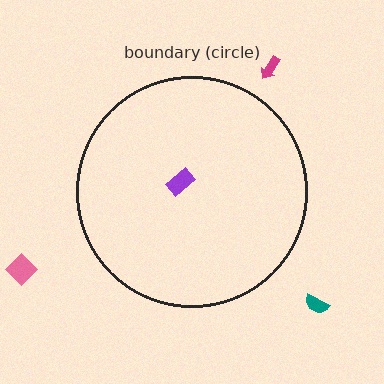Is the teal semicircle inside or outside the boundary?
Outside.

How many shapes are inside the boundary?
1 inside, 3 outside.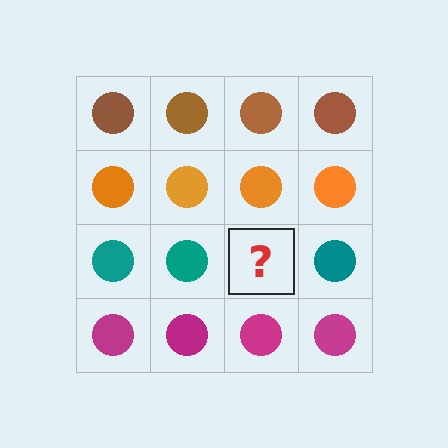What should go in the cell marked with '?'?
The missing cell should contain a teal circle.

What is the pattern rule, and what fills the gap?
The rule is that each row has a consistent color. The gap should be filled with a teal circle.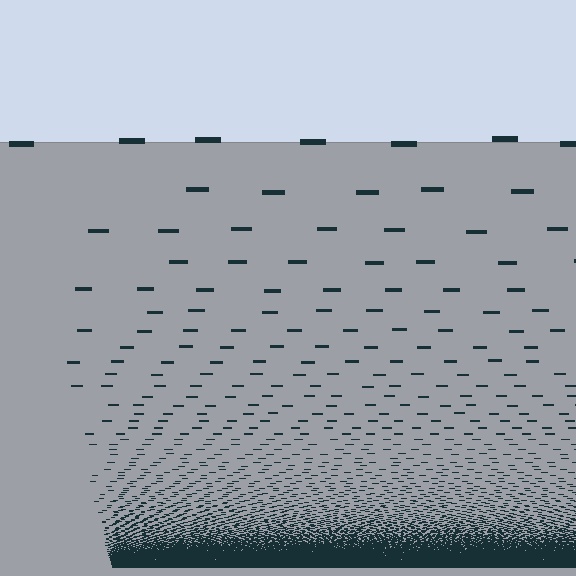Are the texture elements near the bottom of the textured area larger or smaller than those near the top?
Smaller. The gradient is inverted — elements near the bottom are smaller and denser.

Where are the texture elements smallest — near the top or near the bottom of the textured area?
Near the bottom.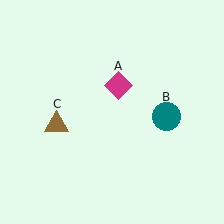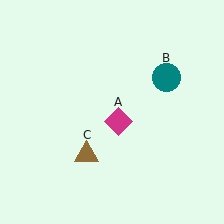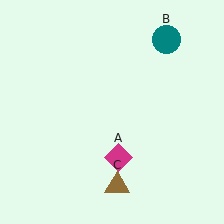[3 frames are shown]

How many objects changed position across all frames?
3 objects changed position: magenta diamond (object A), teal circle (object B), brown triangle (object C).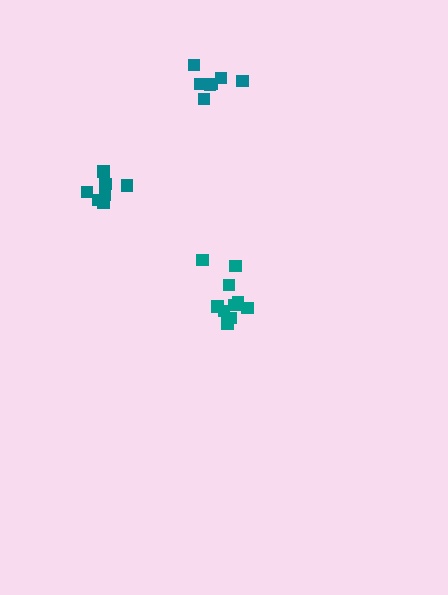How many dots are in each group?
Group 1: 10 dots, Group 2: 7 dots, Group 3: 7 dots (24 total).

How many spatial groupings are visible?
There are 3 spatial groupings.